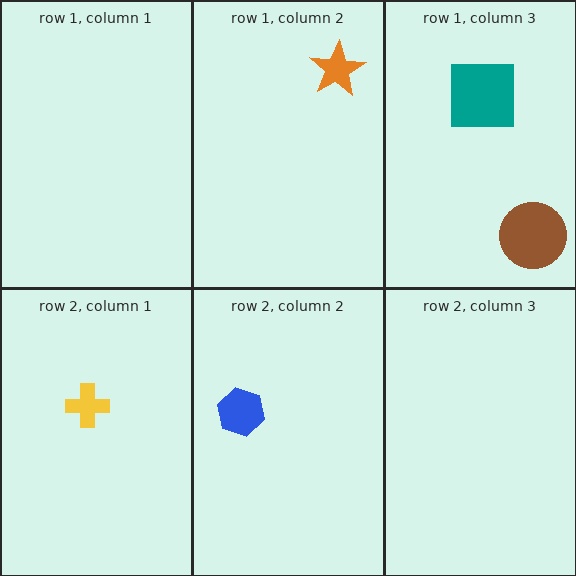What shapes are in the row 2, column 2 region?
The blue hexagon.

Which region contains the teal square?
The row 1, column 3 region.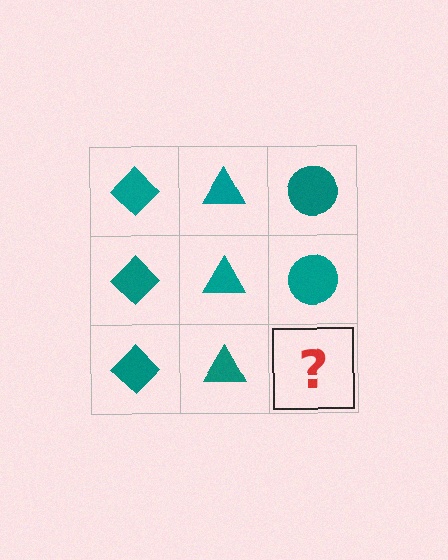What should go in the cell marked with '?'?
The missing cell should contain a teal circle.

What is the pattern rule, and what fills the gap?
The rule is that each column has a consistent shape. The gap should be filled with a teal circle.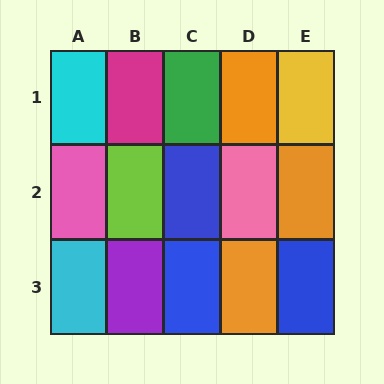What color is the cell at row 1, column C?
Green.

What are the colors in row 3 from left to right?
Cyan, purple, blue, orange, blue.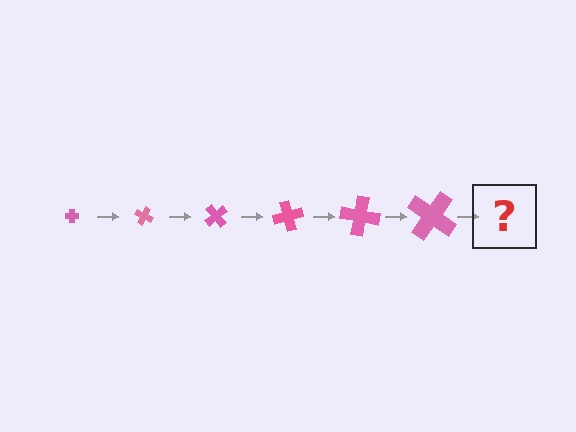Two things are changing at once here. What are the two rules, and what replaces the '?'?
The two rules are that the cross grows larger each step and it rotates 25 degrees each step. The '?' should be a cross, larger than the previous one and rotated 150 degrees from the start.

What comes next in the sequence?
The next element should be a cross, larger than the previous one and rotated 150 degrees from the start.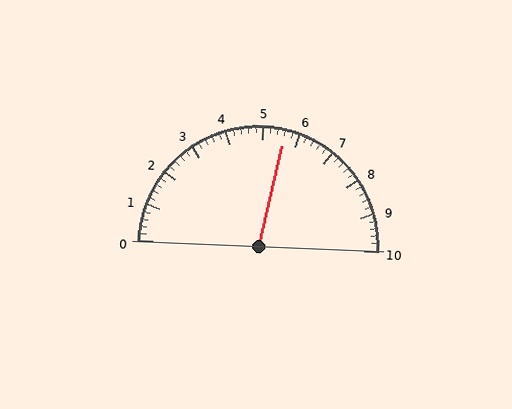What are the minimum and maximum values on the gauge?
The gauge ranges from 0 to 10.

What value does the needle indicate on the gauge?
The needle indicates approximately 5.6.